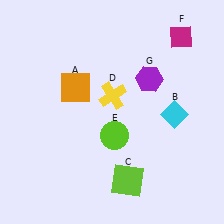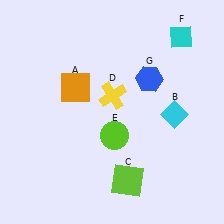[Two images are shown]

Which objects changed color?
F changed from magenta to cyan. G changed from purple to blue.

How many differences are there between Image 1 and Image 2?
There are 2 differences between the two images.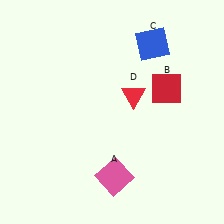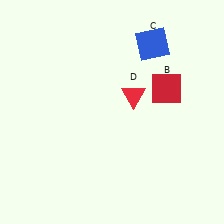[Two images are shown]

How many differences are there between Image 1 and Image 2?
There is 1 difference between the two images.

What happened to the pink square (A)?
The pink square (A) was removed in Image 2. It was in the bottom-right area of Image 1.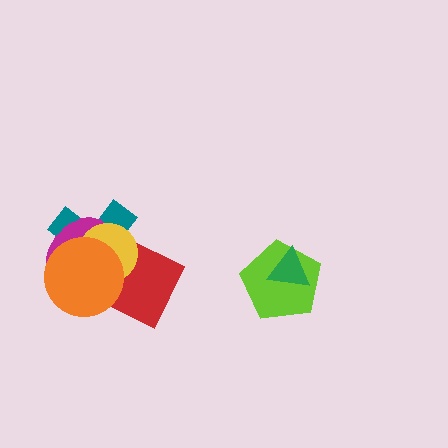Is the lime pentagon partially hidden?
Yes, it is partially covered by another shape.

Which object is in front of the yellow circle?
The orange circle is in front of the yellow circle.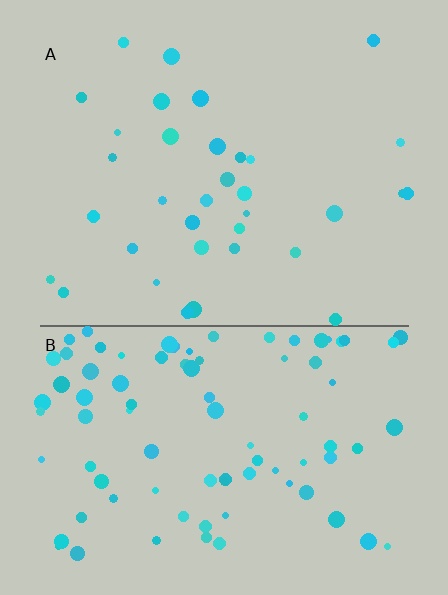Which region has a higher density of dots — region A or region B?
B (the bottom).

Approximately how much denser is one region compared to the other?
Approximately 2.6× — region B over region A.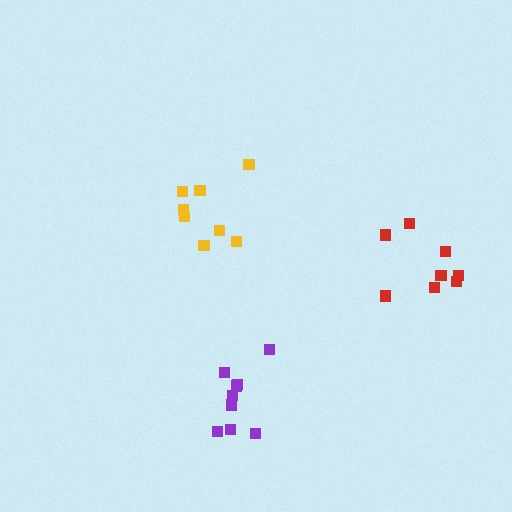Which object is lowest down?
The purple cluster is bottommost.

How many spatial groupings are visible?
There are 3 spatial groupings.